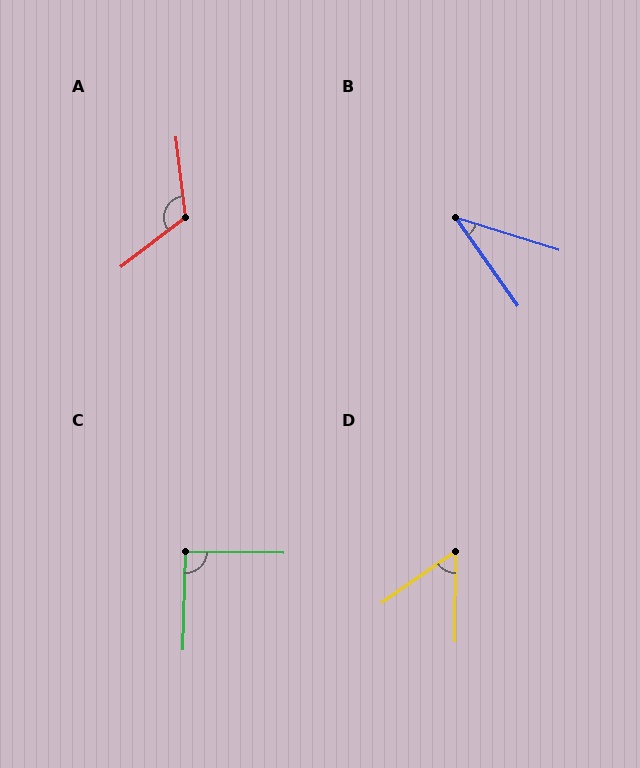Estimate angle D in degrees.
Approximately 55 degrees.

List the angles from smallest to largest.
B (37°), D (55°), C (91°), A (121°).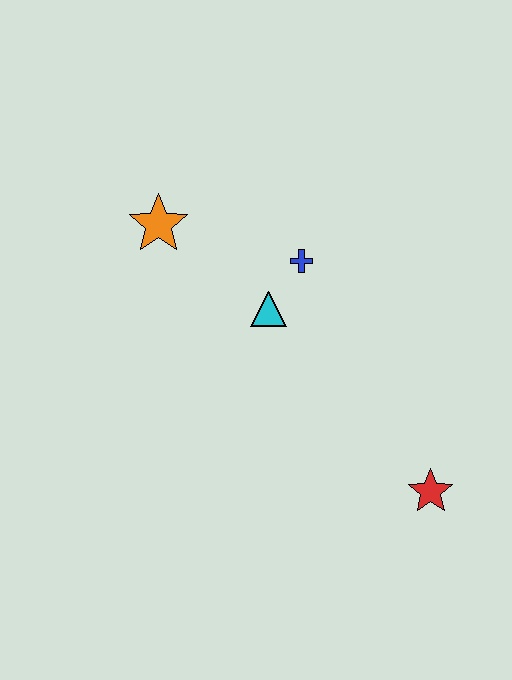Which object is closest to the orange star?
The cyan triangle is closest to the orange star.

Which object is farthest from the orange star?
The red star is farthest from the orange star.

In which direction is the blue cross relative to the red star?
The blue cross is above the red star.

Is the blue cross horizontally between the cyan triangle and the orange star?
No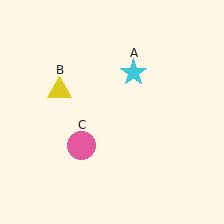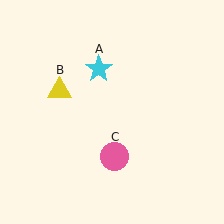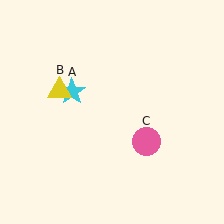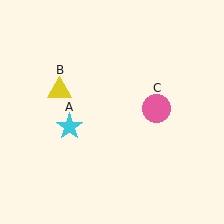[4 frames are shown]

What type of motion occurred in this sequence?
The cyan star (object A), pink circle (object C) rotated counterclockwise around the center of the scene.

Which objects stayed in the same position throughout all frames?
Yellow triangle (object B) remained stationary.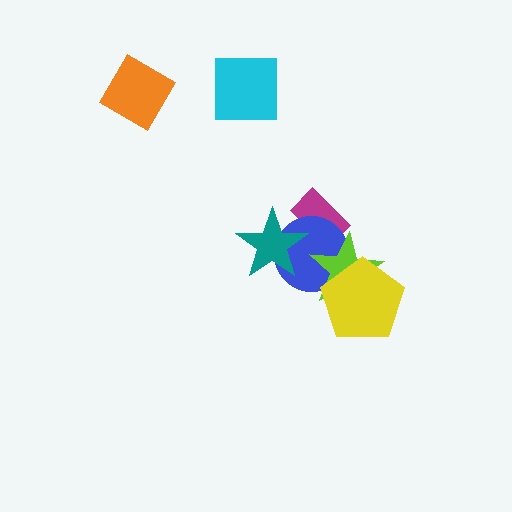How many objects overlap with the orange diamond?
0 objects overlap with the orange diamond.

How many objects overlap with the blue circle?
4 objects overlap with the blue circle.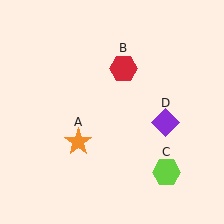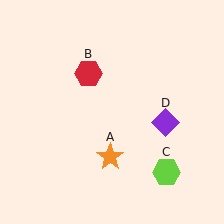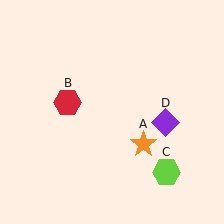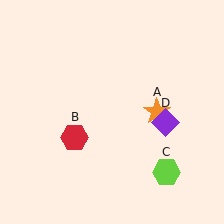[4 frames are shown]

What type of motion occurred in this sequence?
The orange star (object A), red hexagon (object B) rotated counterclockwise around the center of the scene.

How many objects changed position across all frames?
2 objects changed position: orange star (object A), red hexagon (object B).